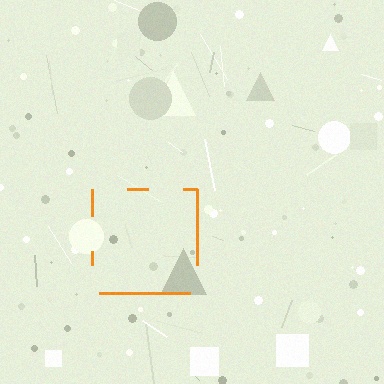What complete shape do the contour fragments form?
The contour fragments form a square.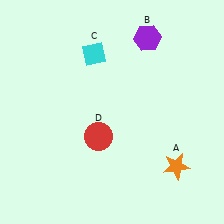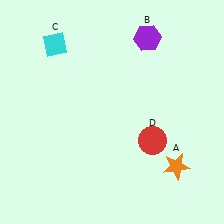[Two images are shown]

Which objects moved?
The objects that moved are: the cyan diamond (C), the red circle (D).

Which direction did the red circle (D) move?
The red circle (D) moved right.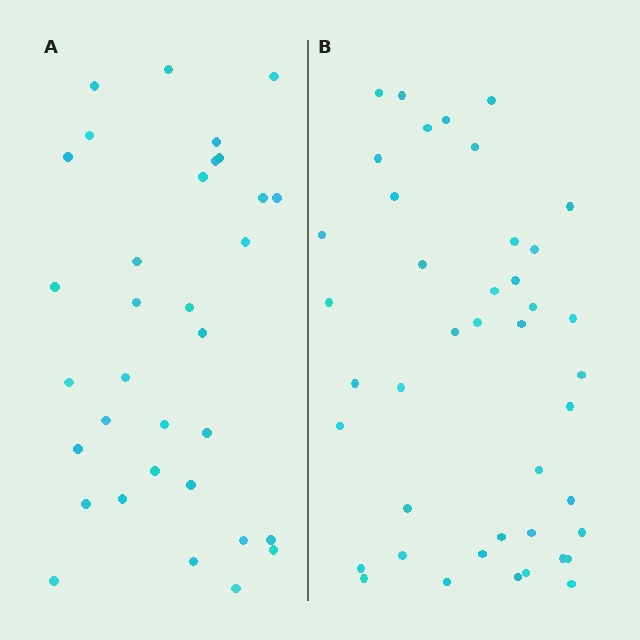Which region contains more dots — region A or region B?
Region B (the right region) has more dots.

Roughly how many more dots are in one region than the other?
Region B has roughly 8 or so more dots than region A.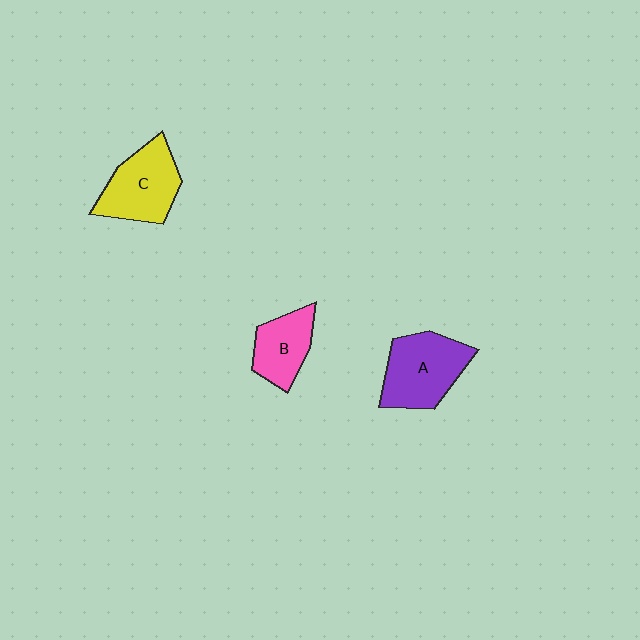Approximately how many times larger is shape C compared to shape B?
Approximately 1.4 times.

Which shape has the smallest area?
Shape B (pink).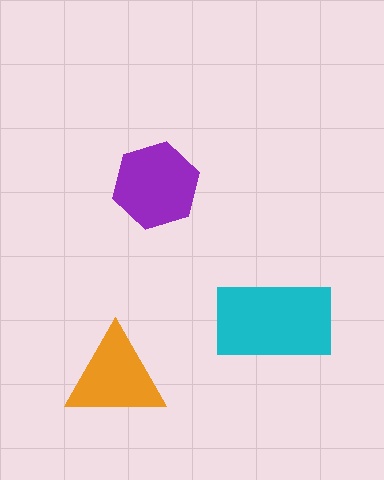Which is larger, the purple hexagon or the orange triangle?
The purple hexagon.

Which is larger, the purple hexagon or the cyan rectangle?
The cyan rectangle.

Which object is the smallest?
The orange triangle.